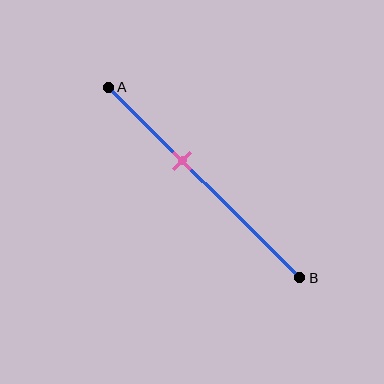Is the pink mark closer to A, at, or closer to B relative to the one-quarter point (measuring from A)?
The pink mark is closer to point B than the one-quarter point of segment AB.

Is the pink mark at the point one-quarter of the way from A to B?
No, the mark is at about 40% from A, not at the 25% one-quarter point.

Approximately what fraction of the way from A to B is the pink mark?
The pink mark is approximately 40% of the way from A to B.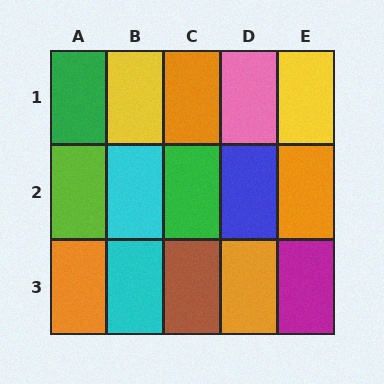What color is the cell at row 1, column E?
Yellow.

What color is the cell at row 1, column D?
Pink.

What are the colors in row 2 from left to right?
Lime, cyan, green, blue, orange.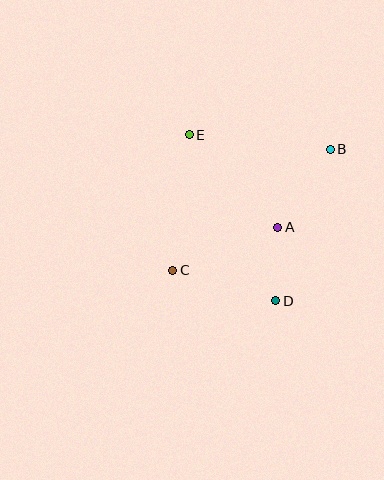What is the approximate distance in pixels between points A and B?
The distance between A and B is approximately 94 pixels.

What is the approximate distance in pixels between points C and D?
The distance between C and D is approximately 107 pixels.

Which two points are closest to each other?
Points A and D are closest to each other.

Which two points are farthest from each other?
Points B and C are farthest from each other.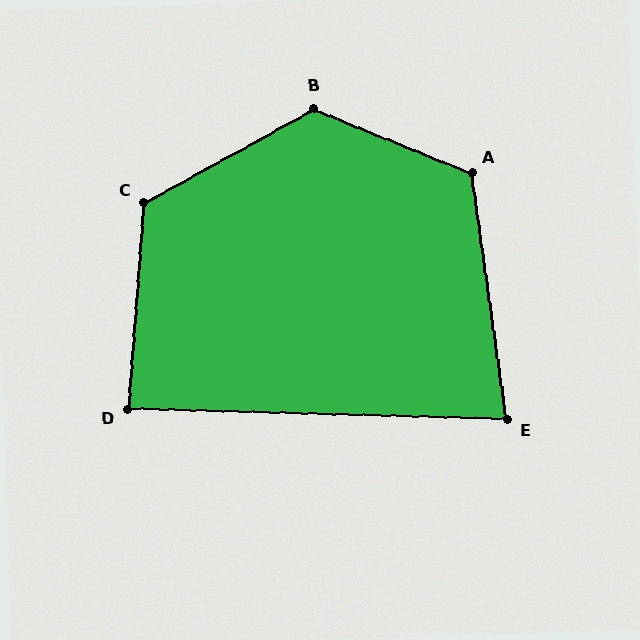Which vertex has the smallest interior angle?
E, at approximately 80 degrees.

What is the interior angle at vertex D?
Approximately 87 degrees (approximately right).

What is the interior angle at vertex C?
Approximately 123 degrees (obtuse).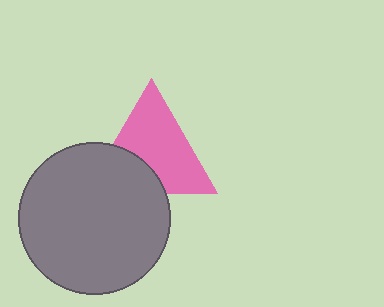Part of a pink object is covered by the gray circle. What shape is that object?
It is a triangle.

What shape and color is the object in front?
The object in front is a gray circle.